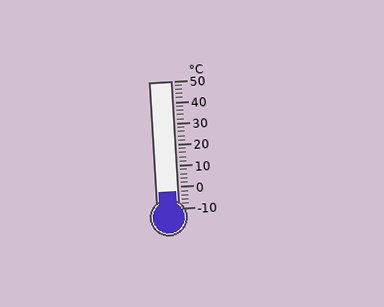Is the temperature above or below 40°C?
The temperature is below 40°C.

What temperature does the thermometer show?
The thermometer shows approximately -2°C.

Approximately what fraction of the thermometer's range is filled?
The thermometer is filled to approximately 15% of its range.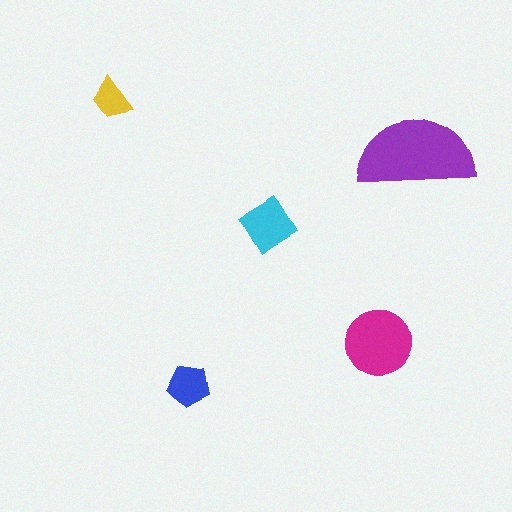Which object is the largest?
The purple semicircle.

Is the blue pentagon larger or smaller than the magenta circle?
Smaller.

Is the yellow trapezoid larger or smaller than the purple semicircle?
Smaller.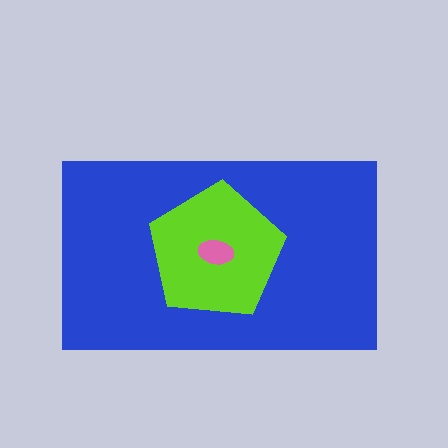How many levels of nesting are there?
3.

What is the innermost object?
The pink ellipse.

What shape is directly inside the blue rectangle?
The lime pentagon.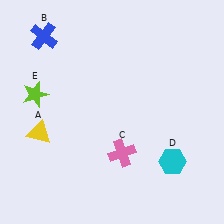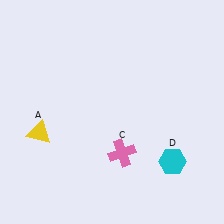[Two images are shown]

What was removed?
The lime star (E), the blue cross (B) were removed in Image 2.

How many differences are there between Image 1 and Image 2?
There are 2 differences between the two images.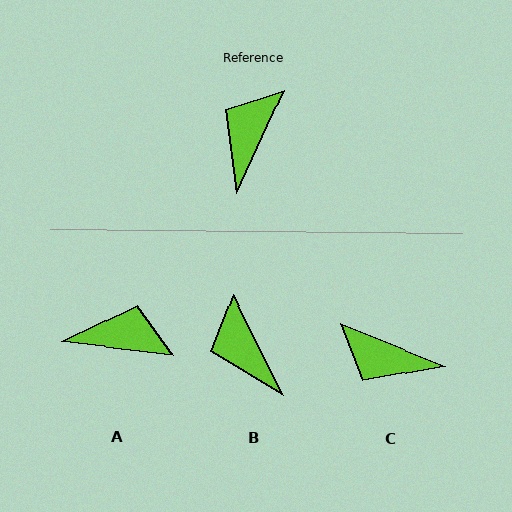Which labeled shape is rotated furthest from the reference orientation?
C, about 92 degrees away.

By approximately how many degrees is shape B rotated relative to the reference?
Approximately 51 degrees counter-clockwise.